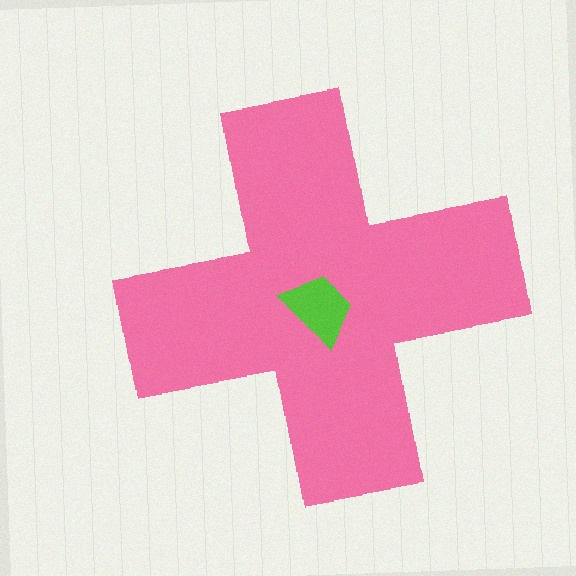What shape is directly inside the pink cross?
The lime trapezoid.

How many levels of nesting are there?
2.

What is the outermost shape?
The pink cross.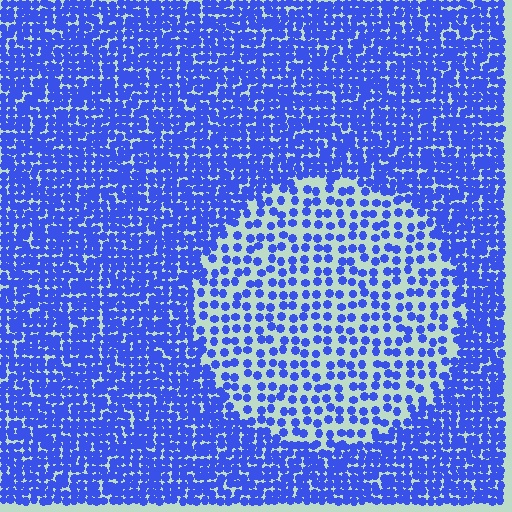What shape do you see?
I see a circle.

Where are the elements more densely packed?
The elements are more densely packed outside the circle boundary.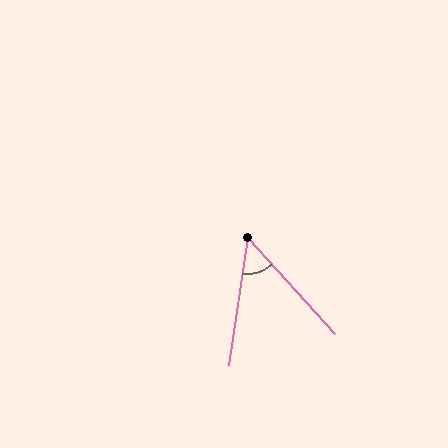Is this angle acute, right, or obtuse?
It is acute.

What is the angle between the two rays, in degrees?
Approximately 51 degrees.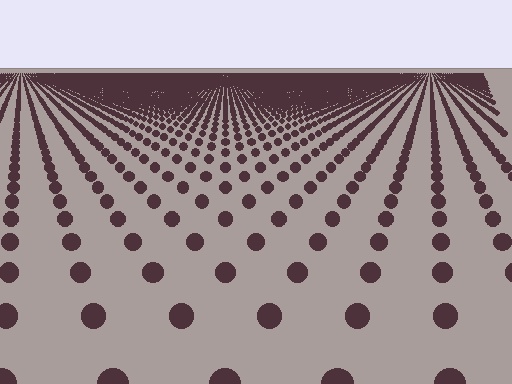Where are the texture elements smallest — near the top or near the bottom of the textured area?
Near the top.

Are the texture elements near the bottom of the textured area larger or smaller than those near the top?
Larger. Near the bottom, elements are closer to the viewer and appear at a bigger on-screen size.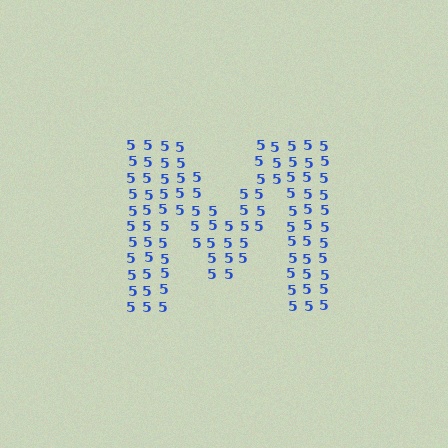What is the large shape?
The large shape is the letter M.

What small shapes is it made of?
It is made of small digit 5's.